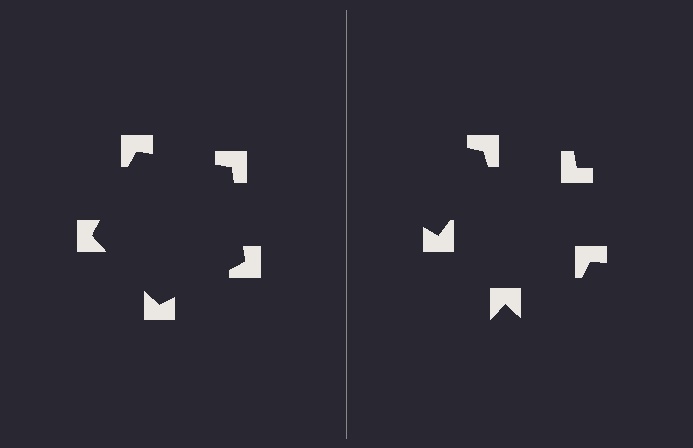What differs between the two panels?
The notched squares are positioned identically on both sides; only the wedge orientations differ. On the left they align to a pentagon; on the right they are misaligned.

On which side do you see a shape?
An illusory pentagon appears on the left side. On the right side the wedge cuts are rotated, so no coherent shape forms.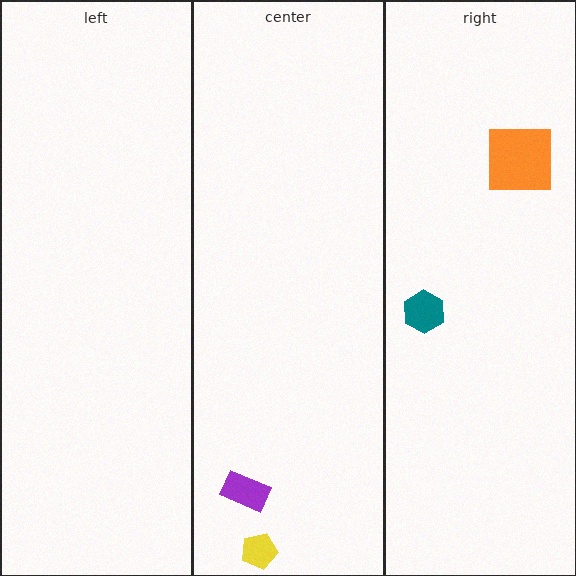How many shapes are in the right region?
2.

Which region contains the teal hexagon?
The right region.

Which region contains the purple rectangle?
The center region.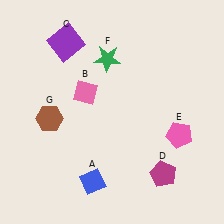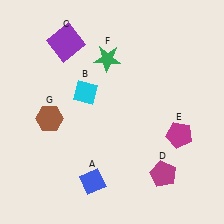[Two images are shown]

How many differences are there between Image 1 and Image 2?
There are 2 differences between the two images.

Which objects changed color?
B changed from pink to cyan. E changed from pink to magenta.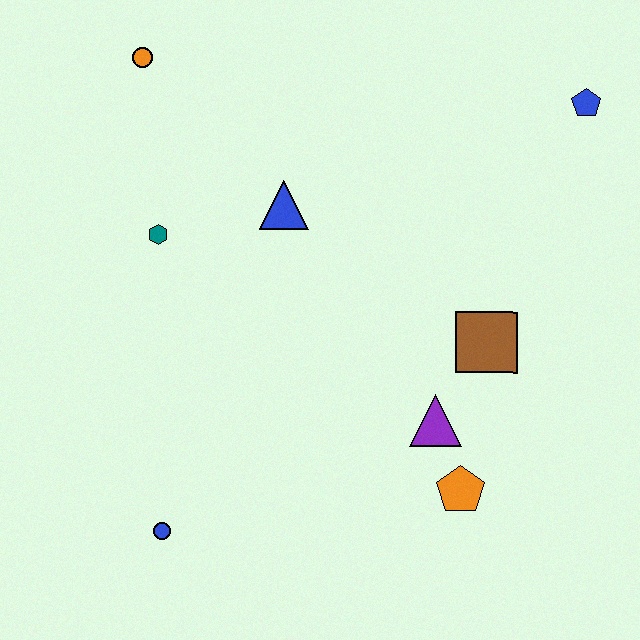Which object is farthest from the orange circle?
The orange pentagon is farthest from the orange circle.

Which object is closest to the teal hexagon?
The blue triangle is closest to the teal hexagon.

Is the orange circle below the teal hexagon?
No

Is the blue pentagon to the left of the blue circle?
No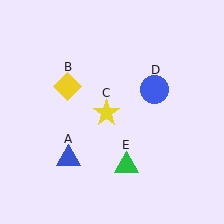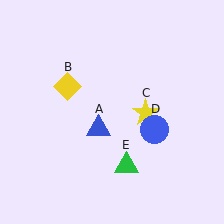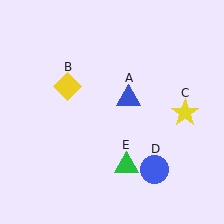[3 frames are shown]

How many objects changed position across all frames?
3 objects changed position: blue triangle (object A), yellow star (object C), blue circle (object D).